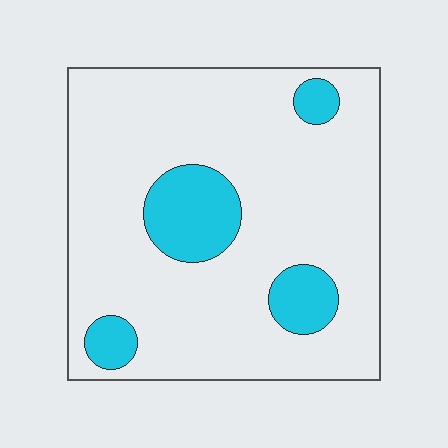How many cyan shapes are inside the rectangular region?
4.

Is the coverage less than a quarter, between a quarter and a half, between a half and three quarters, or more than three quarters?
Less than a quarter.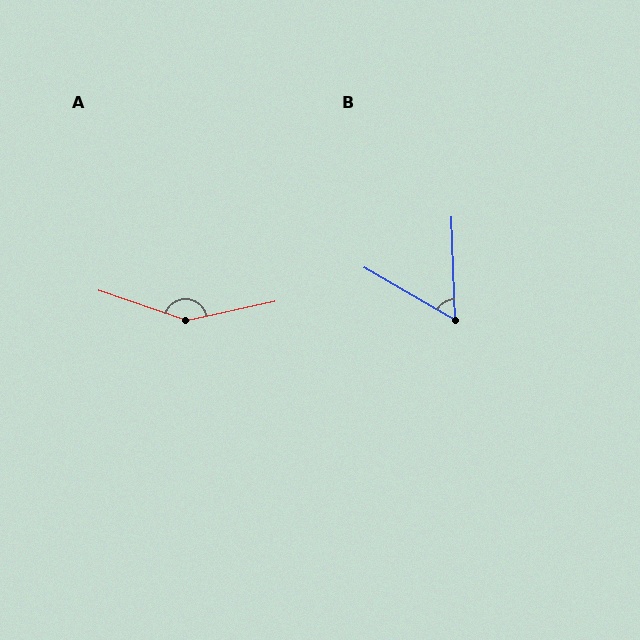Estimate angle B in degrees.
Approximately 58 degrees.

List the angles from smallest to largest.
B (58°), A (149°).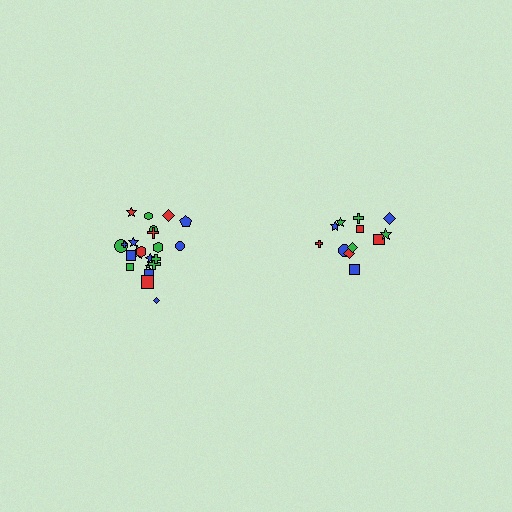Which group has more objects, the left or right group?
The left group.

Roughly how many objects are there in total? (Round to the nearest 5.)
Roughly 35 objects in total.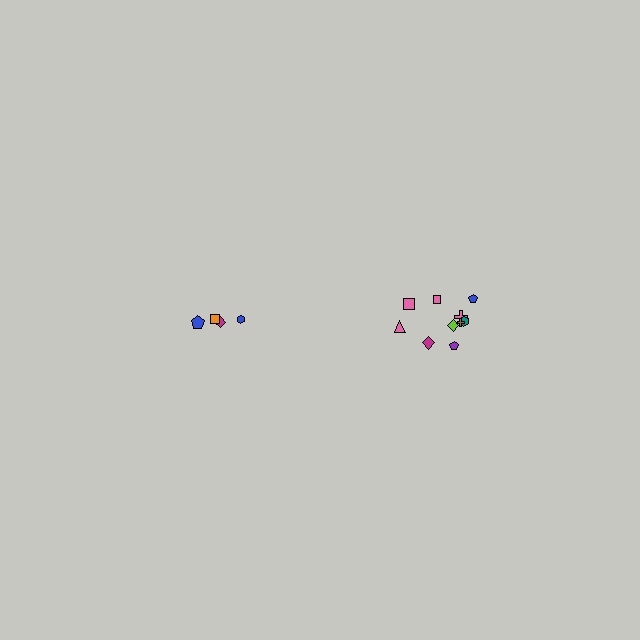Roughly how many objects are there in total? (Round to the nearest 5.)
Roughly 15 objects in total.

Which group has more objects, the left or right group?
The right group.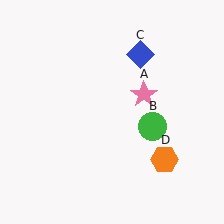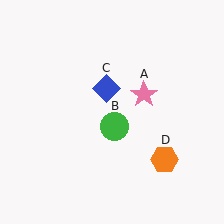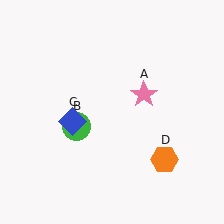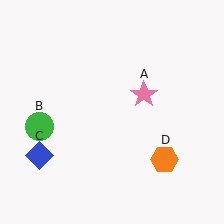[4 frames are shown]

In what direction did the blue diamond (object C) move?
The blue diamond (object C) moved down and to the left.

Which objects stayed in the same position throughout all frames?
Pink star (object A) and orange hexagon (object D) remained stationary.